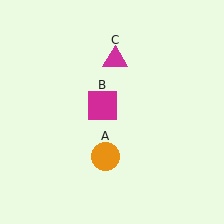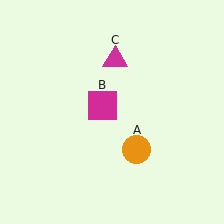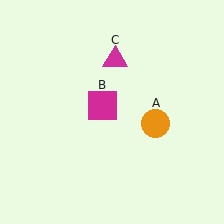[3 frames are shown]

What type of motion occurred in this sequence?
The orange circle (object A) rotated counterclockwise around the center of the scene.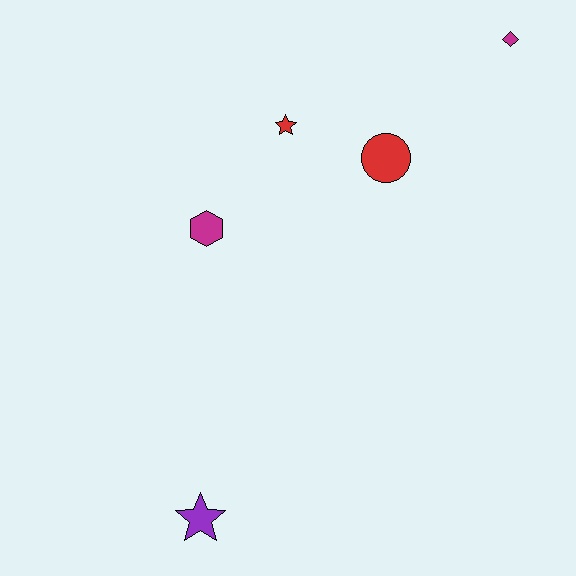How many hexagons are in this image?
There is 1 hexagon.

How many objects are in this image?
There are 5 objects.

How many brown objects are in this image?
There are no brown objects.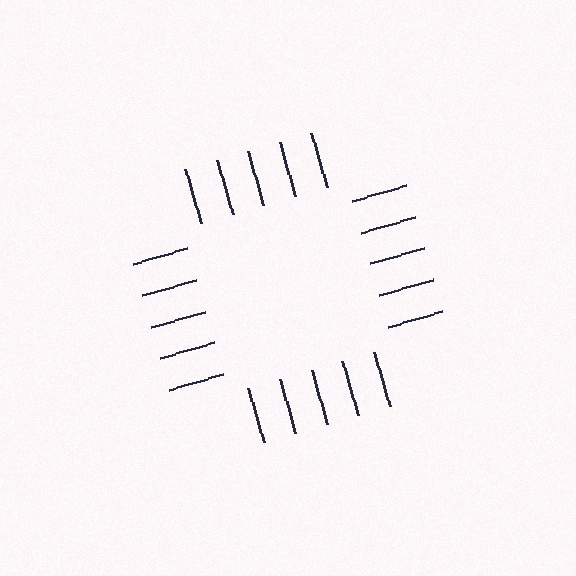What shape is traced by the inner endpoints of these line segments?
An illusory square — the line segments terminate on its edges but no continuous stroke is drawn.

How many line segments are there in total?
20 — 5 along each of the 4 edges.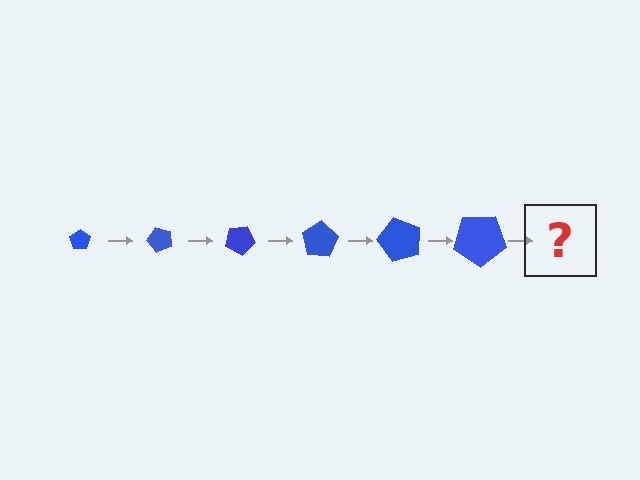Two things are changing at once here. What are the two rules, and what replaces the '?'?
The two rules are that the pentagon grows larger each step and it rotates 50 degrees each step. The '?' should be a pentagon, larger than the previous one and rotated 300 degrees from the start.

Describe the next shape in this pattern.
It should be a pentagon, larger than the previous one and rotated 300 degrees from the start.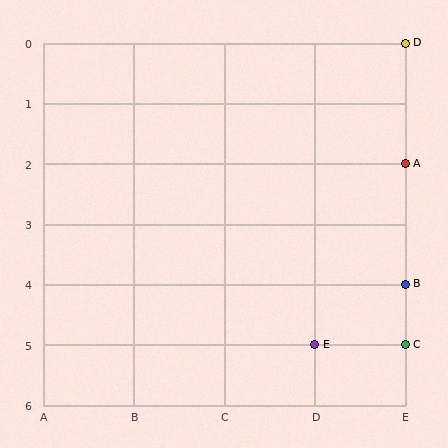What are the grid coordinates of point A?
Point A is at grid coordinates (E, 2).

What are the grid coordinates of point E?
Point E is at grid coordinates (D, 5).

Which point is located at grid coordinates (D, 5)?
Point E is at (D, 5).